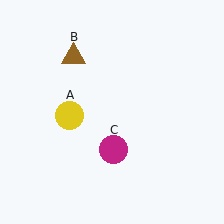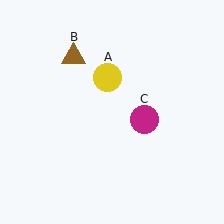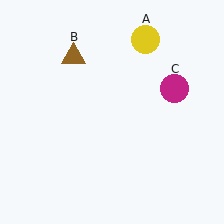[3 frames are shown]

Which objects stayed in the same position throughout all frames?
Brown triangle (object B) remained stationary.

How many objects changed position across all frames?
2 objects changed position: yellow circle (object A), magenta circle (object C).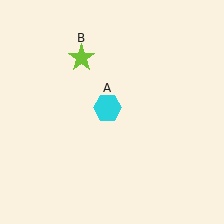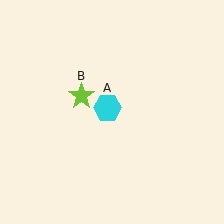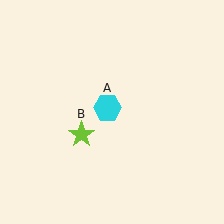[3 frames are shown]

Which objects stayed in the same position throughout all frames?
Cyan hexagon (object A) remained stationary.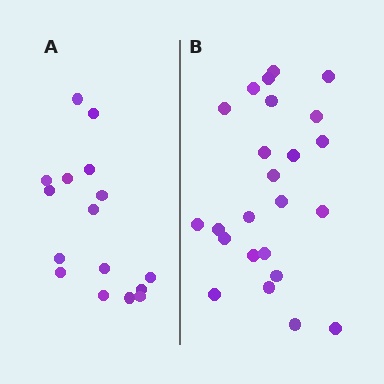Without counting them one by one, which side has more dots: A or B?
Region B (the right region) has more dots.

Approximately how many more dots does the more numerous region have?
Region B has roughly 8 or so more dots than region A.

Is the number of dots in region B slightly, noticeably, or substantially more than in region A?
Region B has substantially more. The ratio is roughly 1.5 to 1.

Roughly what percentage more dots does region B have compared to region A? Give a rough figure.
About 50% more.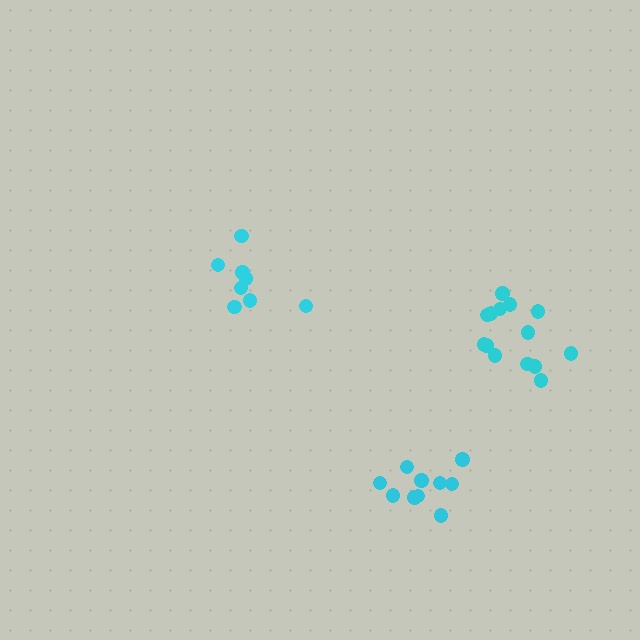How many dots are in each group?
Group 1: 10 dots, Group 2: 8 dots, Group 3: 14 dots (32 total).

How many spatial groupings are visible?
There are 3 spatial groupings.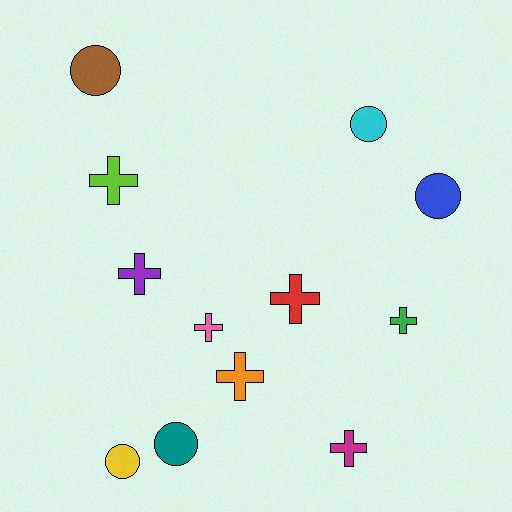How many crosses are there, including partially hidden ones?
There are 7 crosses.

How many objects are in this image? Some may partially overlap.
There are 12 objects.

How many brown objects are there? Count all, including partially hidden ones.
There is 1 brown object.